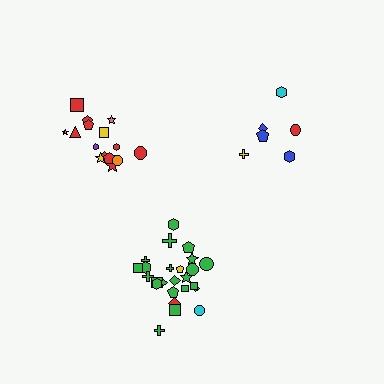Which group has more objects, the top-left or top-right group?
The top-left group.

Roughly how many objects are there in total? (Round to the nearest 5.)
Roughly 45 objects in total.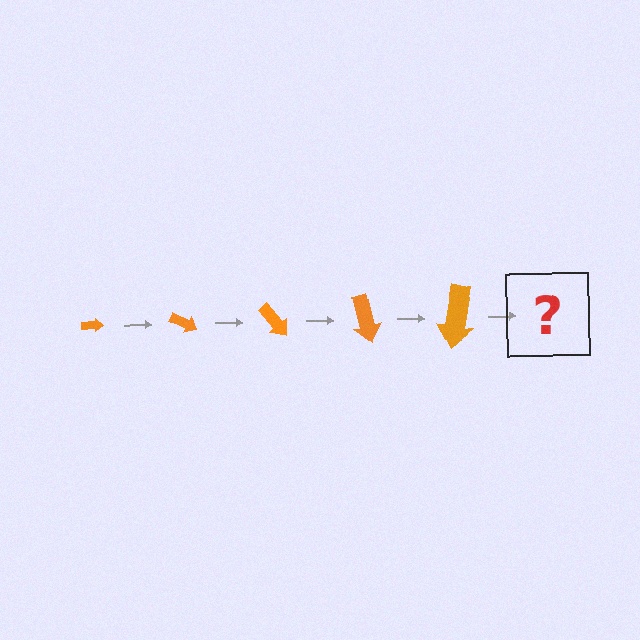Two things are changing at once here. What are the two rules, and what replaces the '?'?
The two rules are that the arrow grows larger each step and it rotates 25 degrees each step. The '?' should be an arrow, larger than the previous one and rotated 125 degrees from the start.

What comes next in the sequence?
The next element should be an arrow, larger than the previous one and rotated 125 degrees from the start.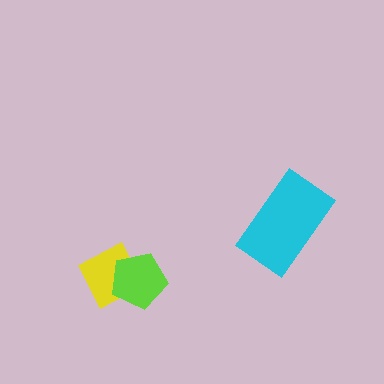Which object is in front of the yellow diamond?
The lime pentagon is in front of the yellow diamond.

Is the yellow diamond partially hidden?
Yes, it is partially covered by another shape.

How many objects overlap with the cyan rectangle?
0 objects overlap with the cyan rectangle.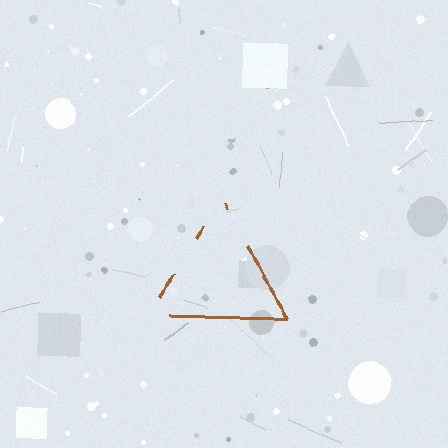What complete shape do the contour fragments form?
The contour fragments form a triangle.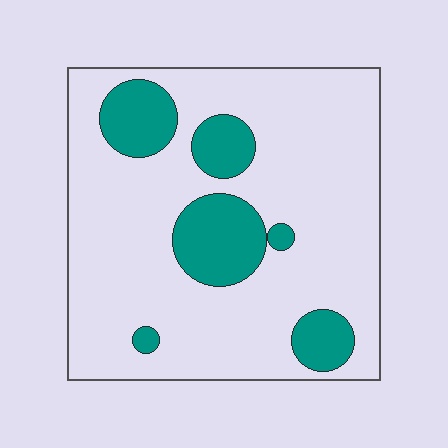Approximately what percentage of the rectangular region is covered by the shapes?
Approximately 20%.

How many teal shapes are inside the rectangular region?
6.